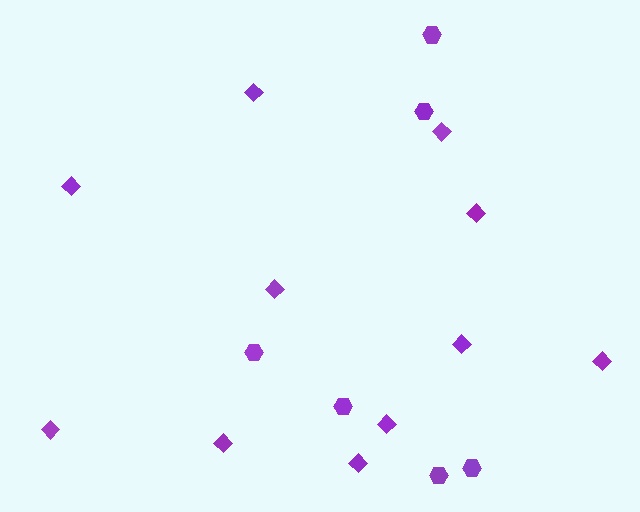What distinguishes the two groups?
There are 2 groups: one group of hexagons (6) and one group of diamonds (11).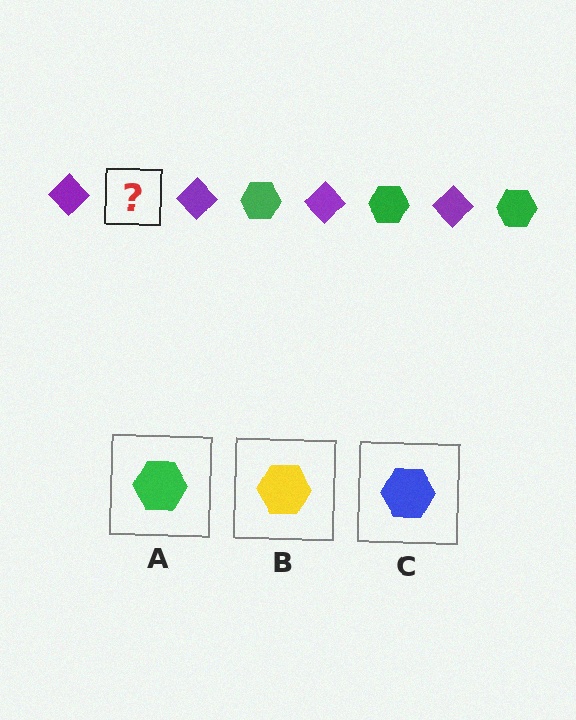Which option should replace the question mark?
Option A.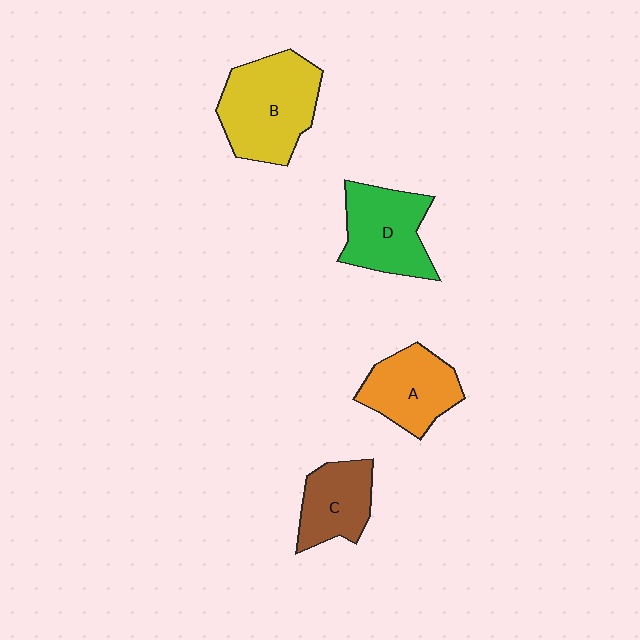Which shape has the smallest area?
Shape C (brown).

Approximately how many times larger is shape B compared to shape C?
Approximately 1.7 times.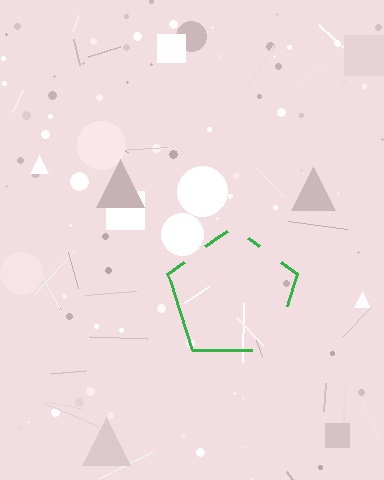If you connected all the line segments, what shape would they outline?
They would outline a pentagon.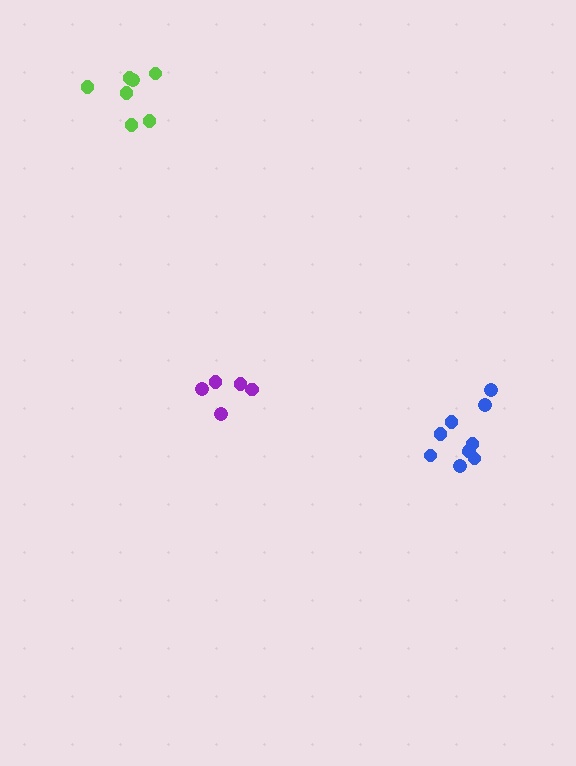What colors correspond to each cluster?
The clusters are colored: blue, lime, purple.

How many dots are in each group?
Group 1: 10 dots, Group 2: 7 dots, Group 3: 5 dots (22 total).